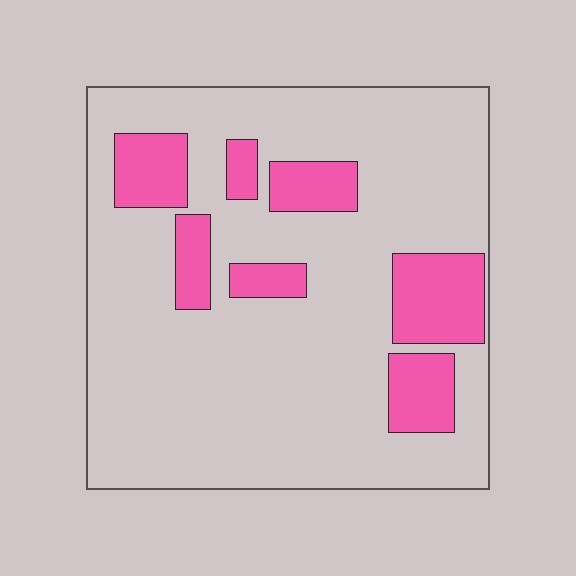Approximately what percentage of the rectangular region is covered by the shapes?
Approximately 20%.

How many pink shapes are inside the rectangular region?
7.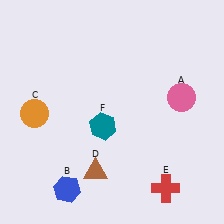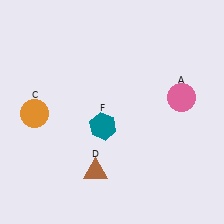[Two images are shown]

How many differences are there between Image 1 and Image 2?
There are 2 differences between the two images.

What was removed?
The blue hexagon (B), the red cross (E) were removed in Image 2.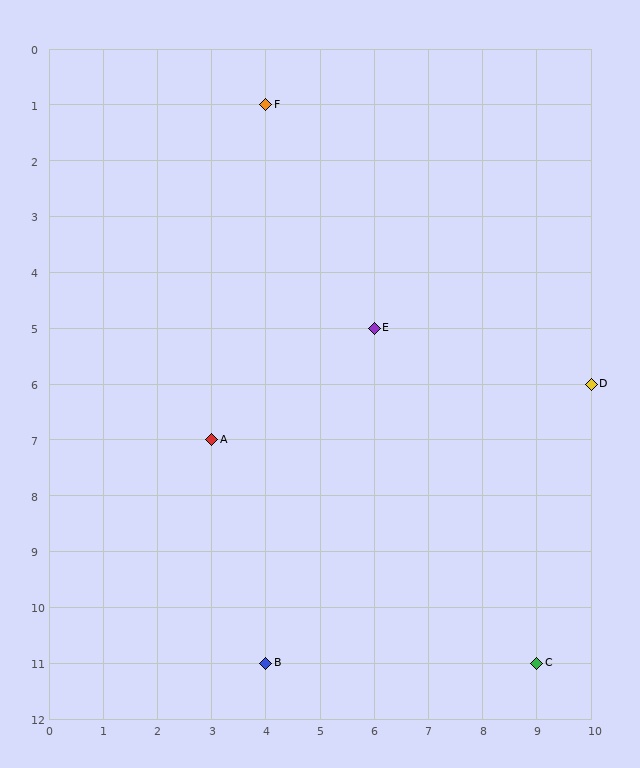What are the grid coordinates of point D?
Point D is at grid coordinates (10, 6).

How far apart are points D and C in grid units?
Points D and C are 1 column and 5 rows apart (about 5.1 grid units diagonally).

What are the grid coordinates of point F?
Point F is at grid coordinates (4, 1).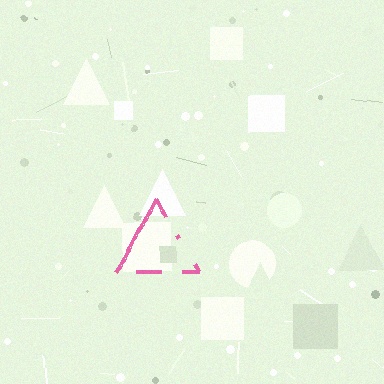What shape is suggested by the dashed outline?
The dashed outline suggests a triangle.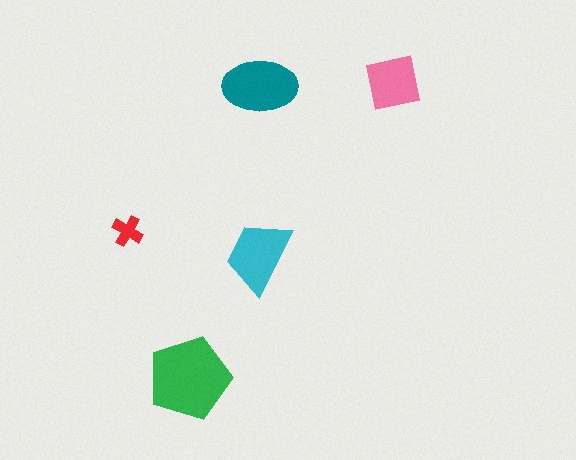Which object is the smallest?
The red cross.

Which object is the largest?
The green pentagon.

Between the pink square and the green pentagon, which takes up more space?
The green pentagon.